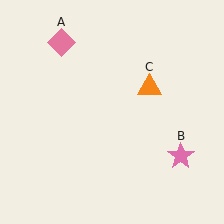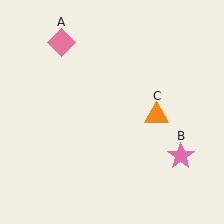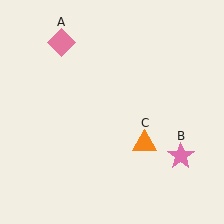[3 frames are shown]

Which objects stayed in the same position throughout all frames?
Pink diamond (object A) and pink star (object B) remained stationary.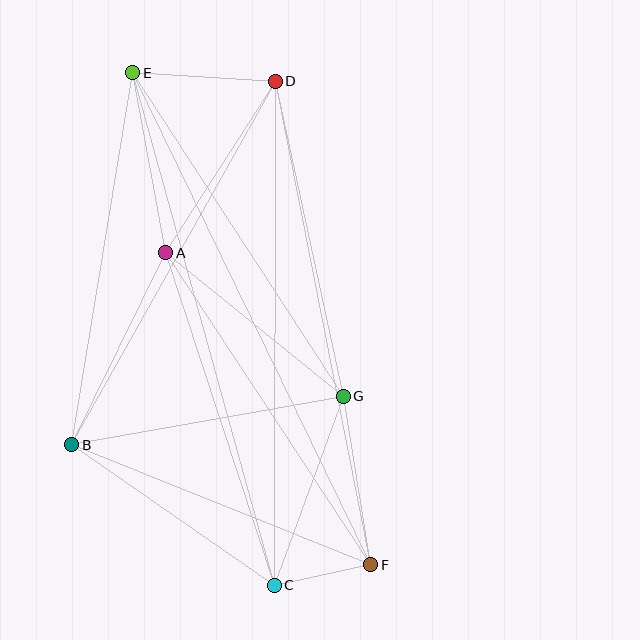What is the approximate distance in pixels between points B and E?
The distance between B and E is approximately 377 pixels.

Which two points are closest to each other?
Points C and F are closest to each other.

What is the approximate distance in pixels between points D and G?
The distance between D and G is approximately 323 pixels.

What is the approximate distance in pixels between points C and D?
The distance between C and D is approximately 504 pixels.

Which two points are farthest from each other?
Points E and F are farthest from each other.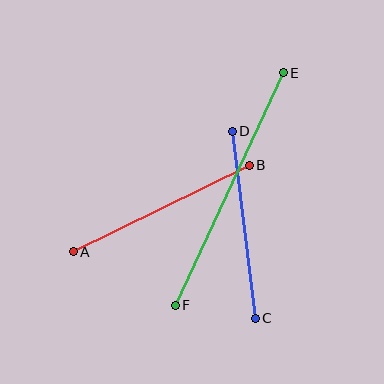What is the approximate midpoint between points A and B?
The midpoint is at approximately (161, 208) pixels.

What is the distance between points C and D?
The distance is approximately 188 pixels.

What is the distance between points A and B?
The distance is approximately 196 pixels.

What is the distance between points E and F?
The distance is approximately 256 pixels.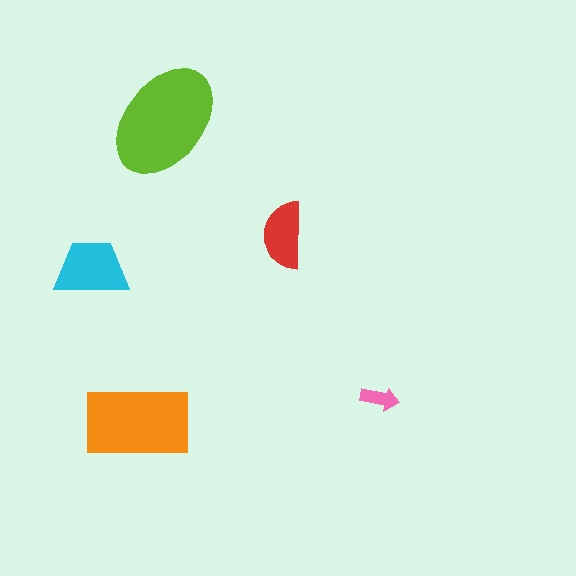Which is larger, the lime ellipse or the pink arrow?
The lime ellipse.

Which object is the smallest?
The pink arrow.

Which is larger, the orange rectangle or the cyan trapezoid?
The orange rectangle.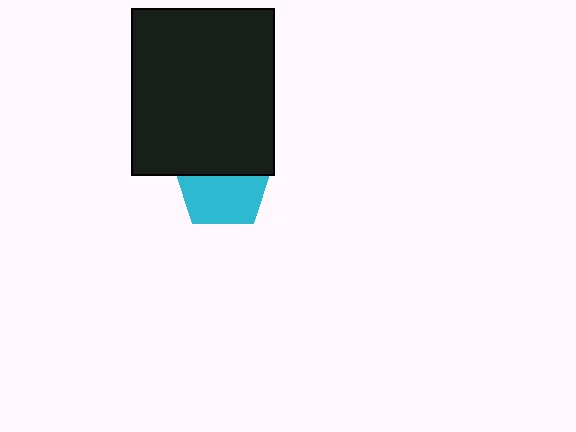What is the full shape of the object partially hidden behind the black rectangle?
The partially hidden object is a cyan pentagon.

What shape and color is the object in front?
The object in front is a black rectangle.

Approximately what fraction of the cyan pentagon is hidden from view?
Roughly 43% of the cyan pentagon is hidden behind the black rectangle.